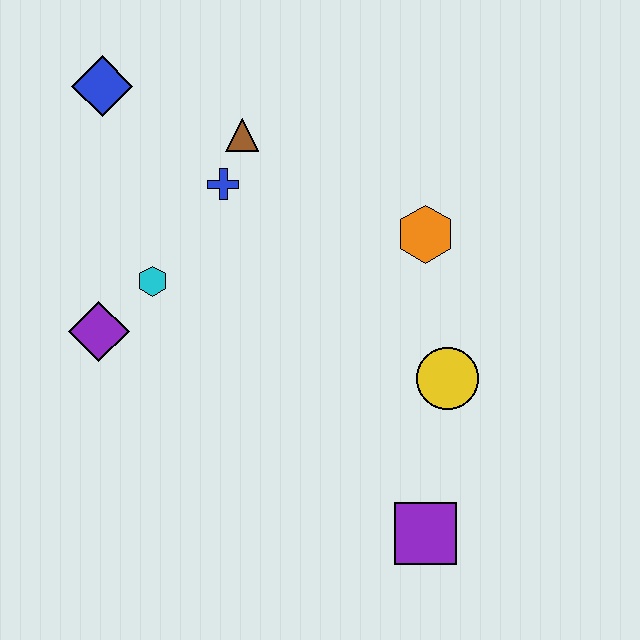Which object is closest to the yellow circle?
The orange hexagon is closest to the yellow circle.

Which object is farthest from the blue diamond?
The purple square is farthest from the blue diamond.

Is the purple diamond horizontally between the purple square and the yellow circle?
No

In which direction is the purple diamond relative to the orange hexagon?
The purple diamond is to the left of the orange hexagon.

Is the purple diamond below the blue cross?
Yes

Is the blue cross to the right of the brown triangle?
No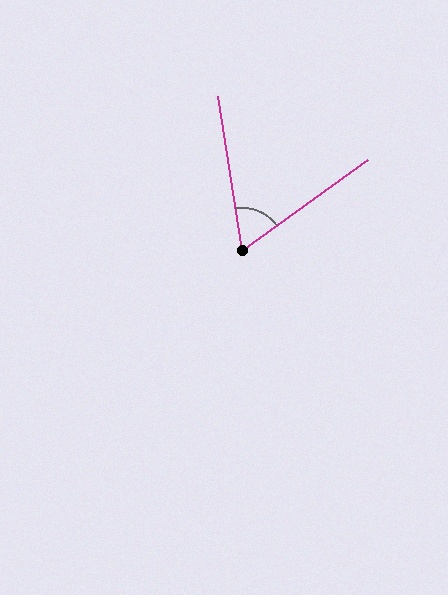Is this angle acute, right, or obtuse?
It is acute.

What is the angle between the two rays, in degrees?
Approximately 63 degrees.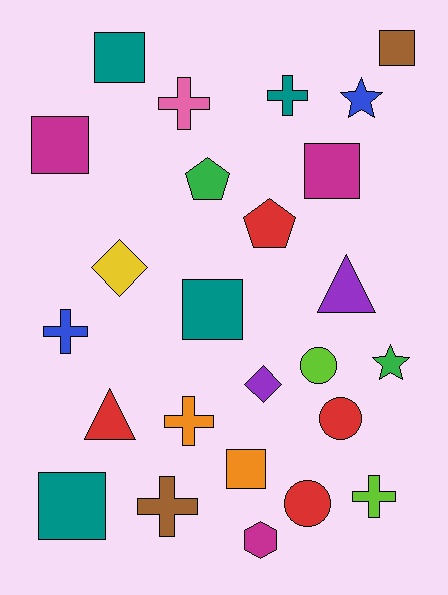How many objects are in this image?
There are 25 objects.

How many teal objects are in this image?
There are 4 teal objects.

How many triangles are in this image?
There are 2 triangles.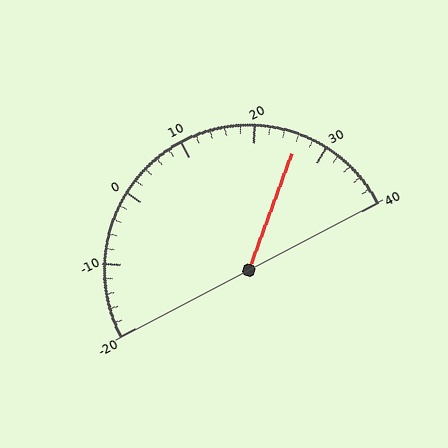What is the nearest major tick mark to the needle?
The nearest major tick mark is 30.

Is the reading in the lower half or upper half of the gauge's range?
The reading is in the upper half of the range (-20 to 40).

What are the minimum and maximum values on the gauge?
The gauge ranges from -20 to 40.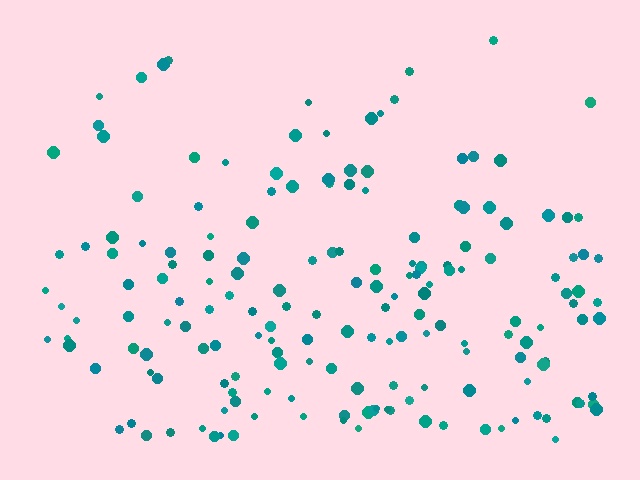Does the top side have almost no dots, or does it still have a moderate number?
Still a moderate number, just noticeably fewer than the bottom.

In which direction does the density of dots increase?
From top to bottom, with the bottom side densest.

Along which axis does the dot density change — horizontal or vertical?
Vertical.